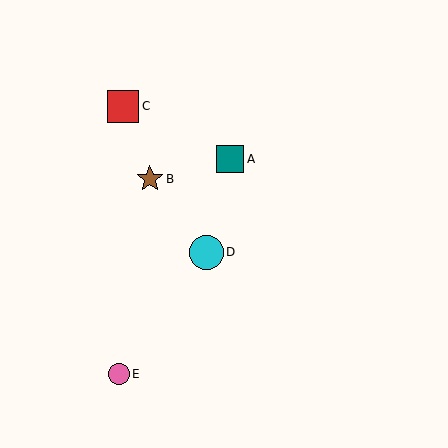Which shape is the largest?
The cyan circle (labeled D) is the largest.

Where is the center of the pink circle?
The center of the pink circle is at (119, 374).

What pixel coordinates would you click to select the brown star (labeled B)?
Click at (150, 179) to select the brown star B.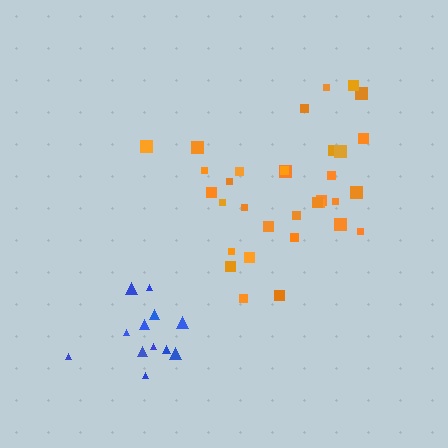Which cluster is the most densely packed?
Blue.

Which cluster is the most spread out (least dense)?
Orange.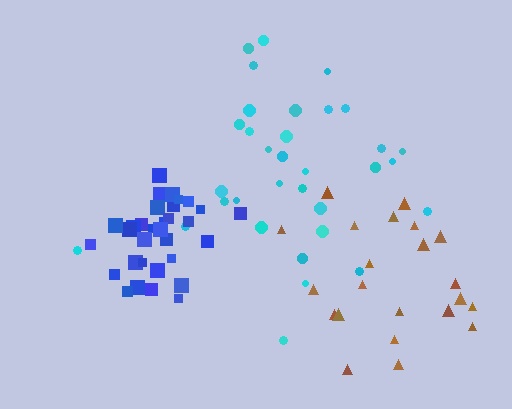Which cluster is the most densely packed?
Blue.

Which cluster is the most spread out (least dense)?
Cyan.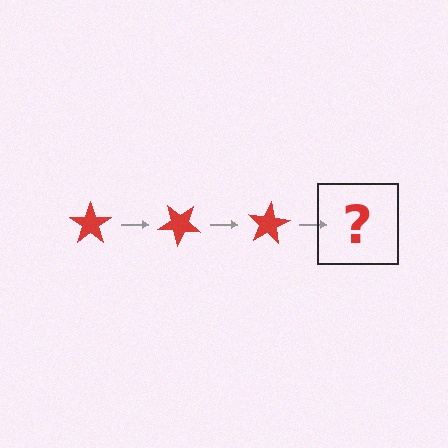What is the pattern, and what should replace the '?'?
The pattern is that the star rotates 40 degrees each step. The '?' should be a red star rotated 120 degrees.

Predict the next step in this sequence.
The next step is a red star rotated 120 degrees.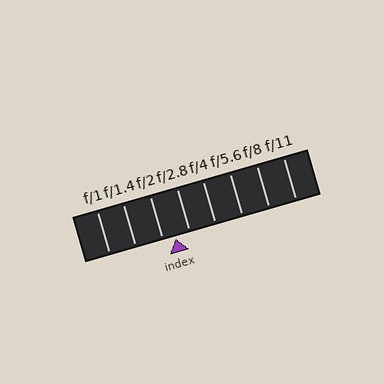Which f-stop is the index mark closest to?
The index mark is closest to f/2.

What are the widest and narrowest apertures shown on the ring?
The widest aperture shown is f/1 and the narrowest is f/11.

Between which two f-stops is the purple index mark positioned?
The index mark is between f/2 and f/2.8.